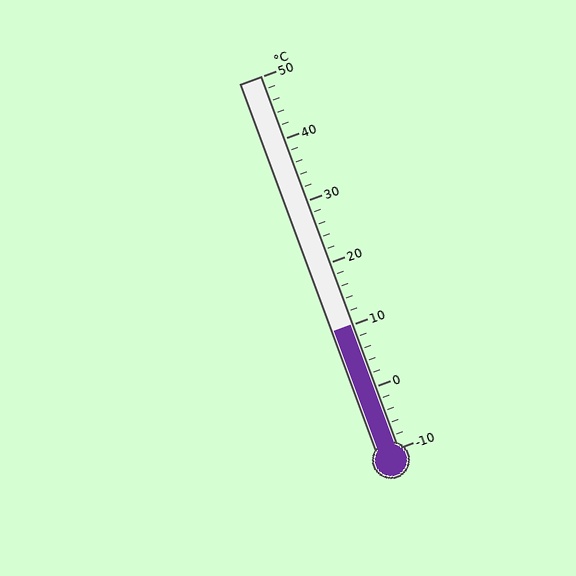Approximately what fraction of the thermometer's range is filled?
The thermometer is filled to approximately 35% of its range.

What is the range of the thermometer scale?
The thermometer scale ranges from -10°C to 50°C.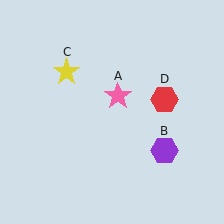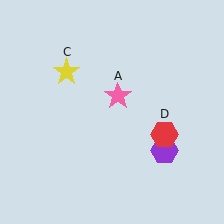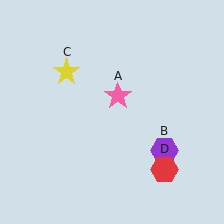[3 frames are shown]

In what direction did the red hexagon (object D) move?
The red hexagon (object D) moved down.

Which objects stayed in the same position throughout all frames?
Pink star (object A) and purple hexagon (object B) and yellow star (object C) remained stationary.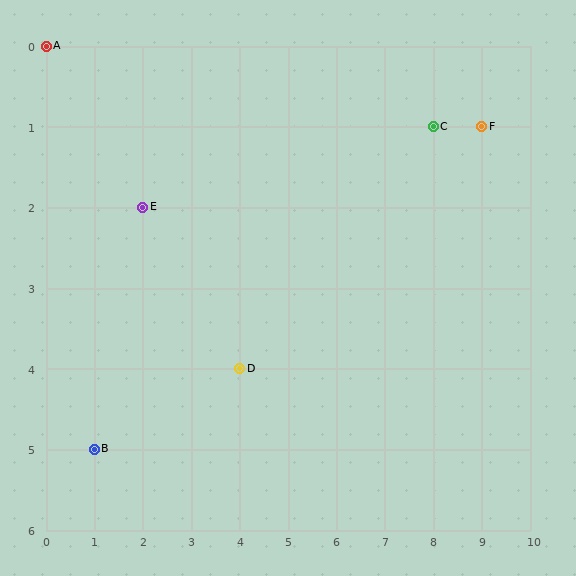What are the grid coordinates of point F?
Point F is at grid coordinates (9, 1).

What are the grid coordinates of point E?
Point E is at grid coordinates (2, 2).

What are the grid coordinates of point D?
Point D is at grid coordinates (4, 4).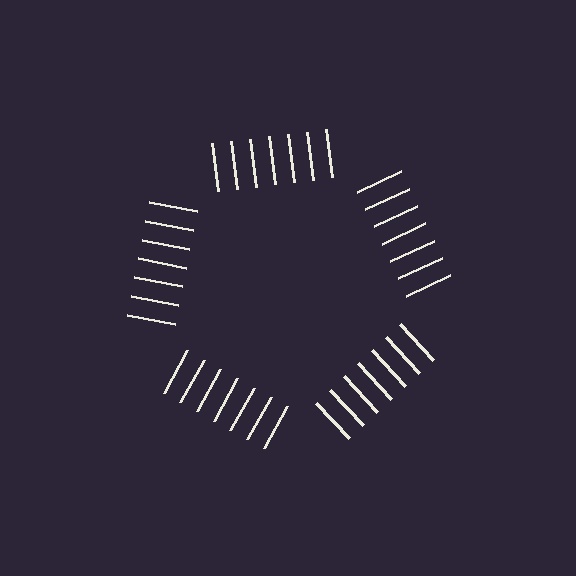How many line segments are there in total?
35 — 7 along each of the 5 edges.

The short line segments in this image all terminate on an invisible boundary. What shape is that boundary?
An illusory pentagon — the line segments terminate on its edges but no continuous stroke is drawn.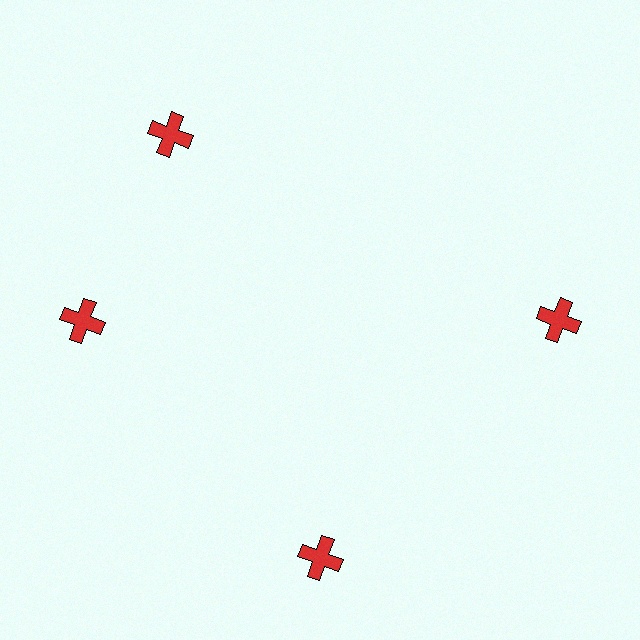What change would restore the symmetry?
The symmetry would be restored by rotating it back into even spacing with its neighbors so that all 4 crosses sit at equal angles and equal distance from the center.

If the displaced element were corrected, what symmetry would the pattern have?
It would have 4-fold rotational symmetry — the pattern would map onto itself every 90 degrees.